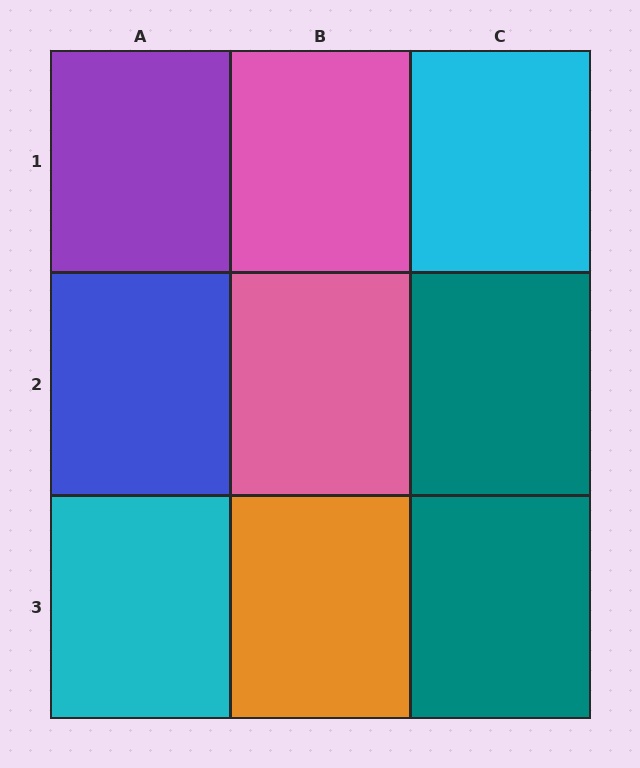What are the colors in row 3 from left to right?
Cyan, orange, teal.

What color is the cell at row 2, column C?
Teal.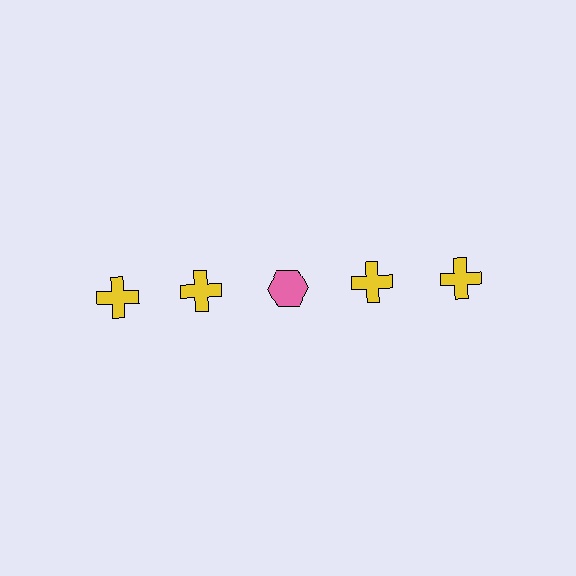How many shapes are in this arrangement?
There are 5 shapes arranged in a grid pattern.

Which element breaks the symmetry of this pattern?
The pink hexagon in the top row, center column breaks the symmetry. All other shapes are yellow crosses.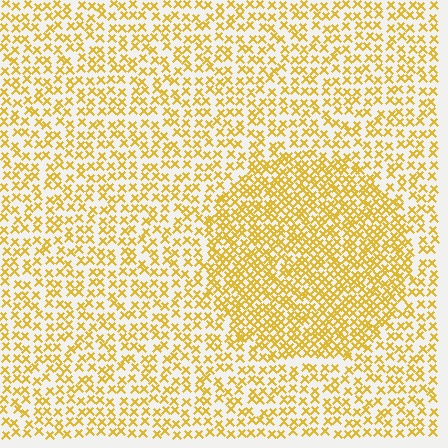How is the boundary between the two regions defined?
The boundary is defined by a change in element density (approximately 1.8x ratio). All elements are the same color, size, and shape.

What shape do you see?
I see a circle.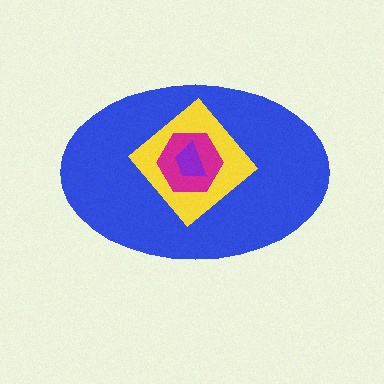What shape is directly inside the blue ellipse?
The yellow diamond.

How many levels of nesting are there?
4.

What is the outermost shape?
The blue ellipse.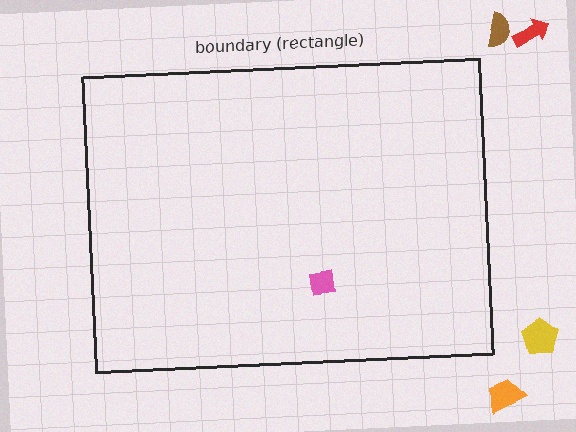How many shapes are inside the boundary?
1 inside, 4 outside.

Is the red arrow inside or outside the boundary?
Outside.